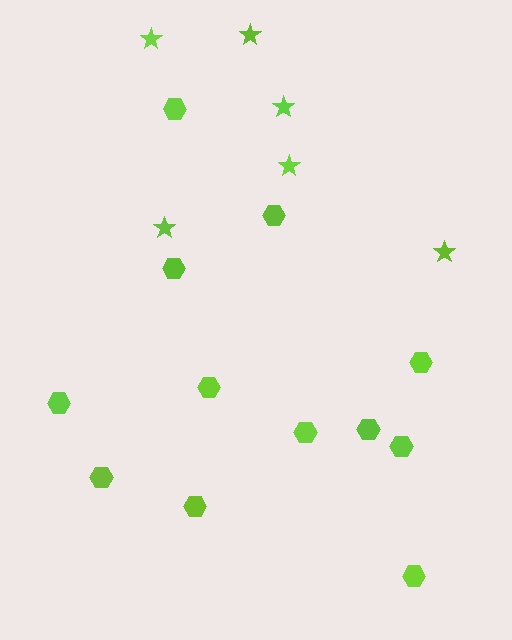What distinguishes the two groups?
There are 2 groups: one group of stars (6) and one group of hexagons (12).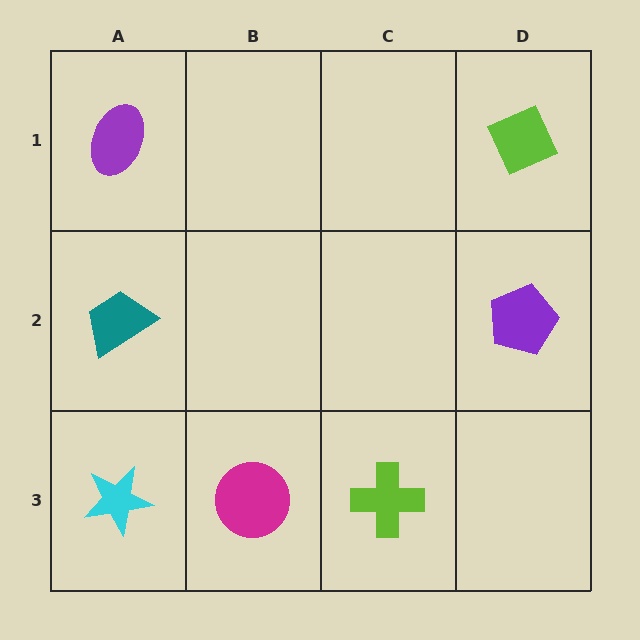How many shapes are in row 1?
2 shapes.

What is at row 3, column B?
A magenta circle.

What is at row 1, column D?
A lime diamond.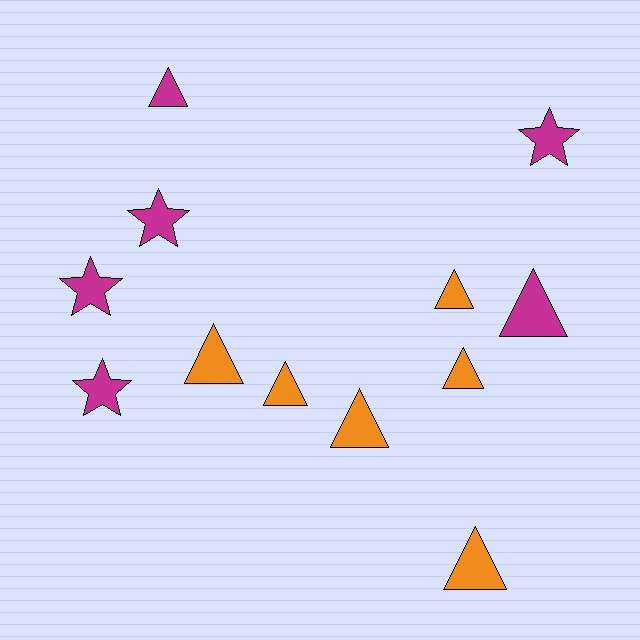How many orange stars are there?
There are no orange stars.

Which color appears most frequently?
Magenta, with 6 objects.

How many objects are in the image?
There are 12 objects.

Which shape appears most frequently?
Triangle, with 8 objects.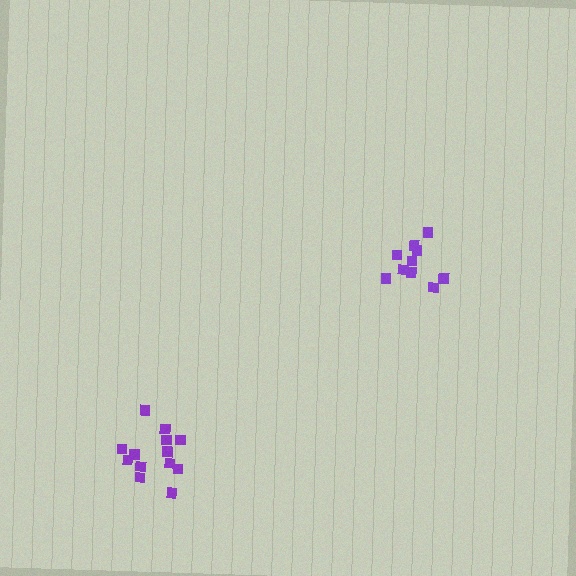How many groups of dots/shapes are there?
There are 2 groups.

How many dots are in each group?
Group 1: 13 dots, Group 2: 10 dots (23 total).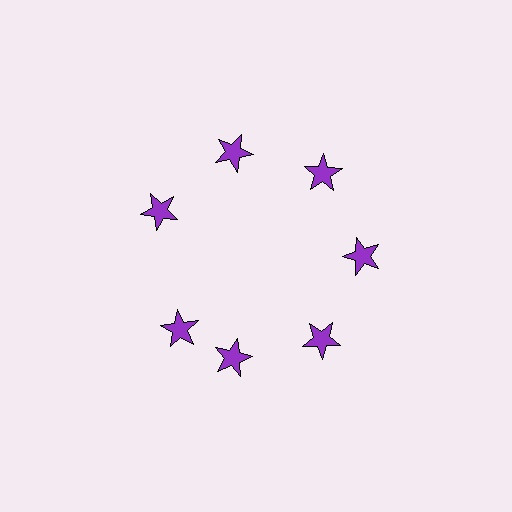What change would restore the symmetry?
The symmetry would be restored by rotating it back into even spacing with its neighbors so that all 7 stars sit at equal angles and equal distance from the center.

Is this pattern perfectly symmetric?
No. The 7 purple stars are arranged in a ring, but one element near the 8 o'clock position is rotated out of alignment along the ring, breaking the 7-fold rotational symmetry.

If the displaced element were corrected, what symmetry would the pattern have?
It would have 7-fold rotational symmetry — the pattern would map onto itself every 51 degrees.